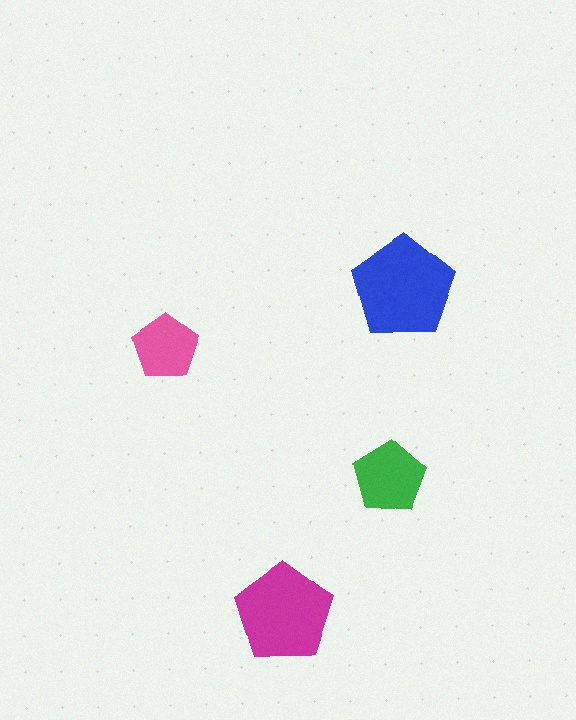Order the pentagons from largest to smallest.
the blue one, the magenta one, the green one, the pink one.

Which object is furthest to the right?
The blue pentagon is rightmost.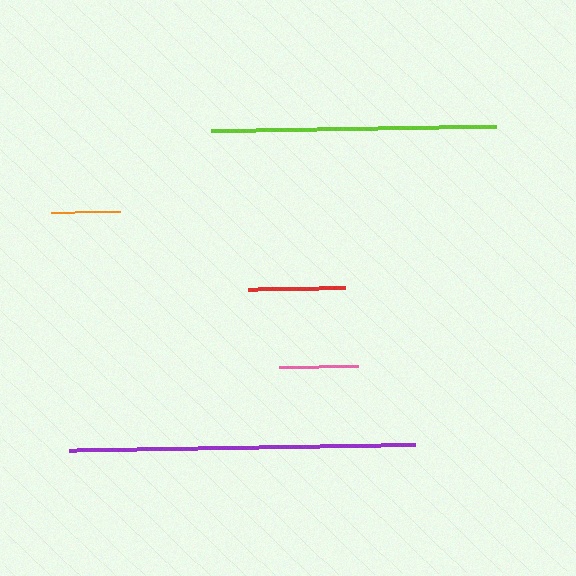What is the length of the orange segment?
The orange segment is approximately 69 pixels long.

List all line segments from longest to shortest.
From longest to shortest: purple, lime, red, pink, orange.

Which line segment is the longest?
The purple line is the longest at approximately 346 pixels.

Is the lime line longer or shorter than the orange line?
The lime line is longer than the orange line.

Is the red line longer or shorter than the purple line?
The purple line is longer than the red line.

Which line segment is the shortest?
The orange line is the shortest at approximately 69 pixels.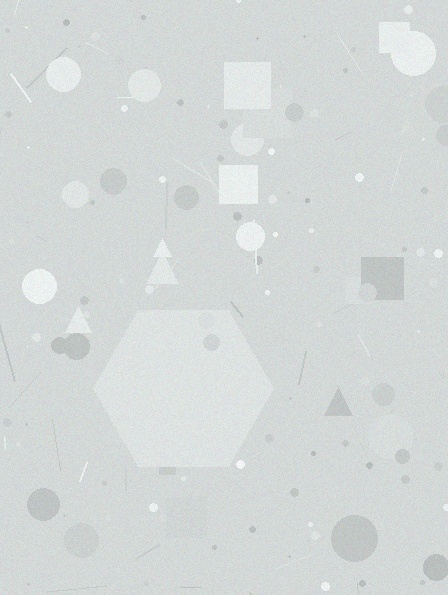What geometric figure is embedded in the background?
A hexagon is embedded in the background.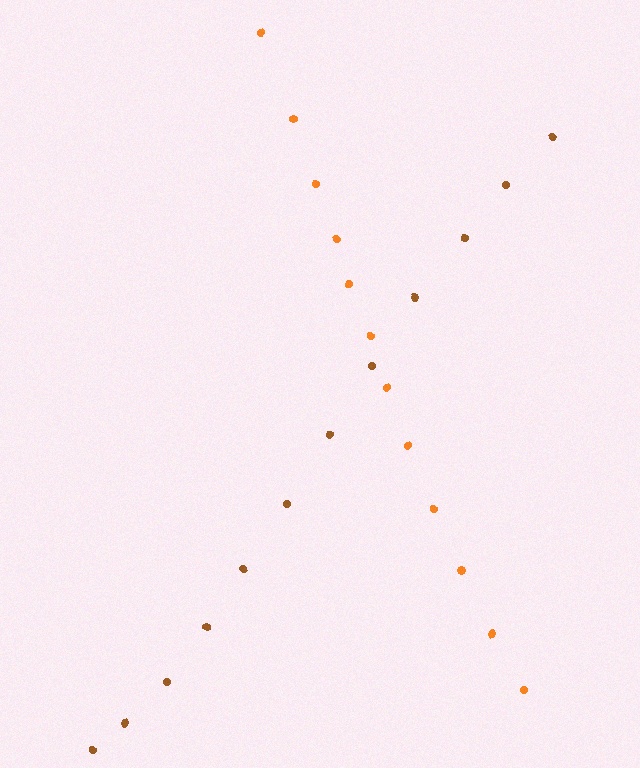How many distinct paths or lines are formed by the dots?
There are 2 distinct paths.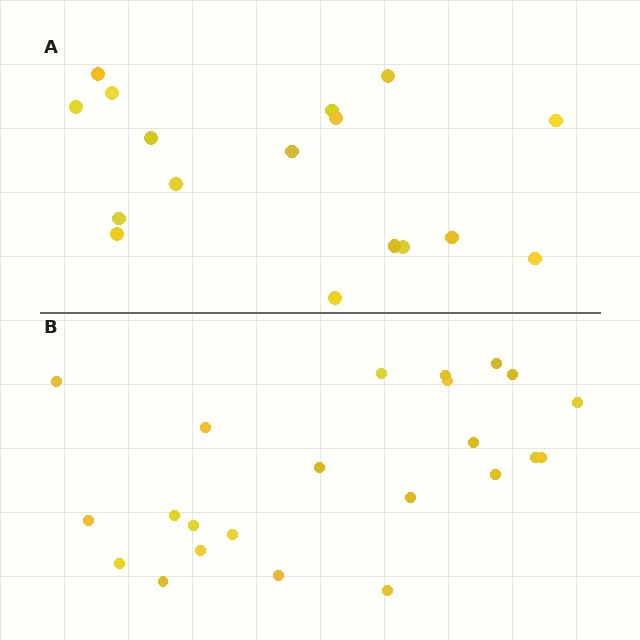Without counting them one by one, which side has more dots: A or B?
Region B (the bottom region) has more dots.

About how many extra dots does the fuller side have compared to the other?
Region B has about 6 more dots than region A.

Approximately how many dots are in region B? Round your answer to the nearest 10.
About 20 dots. (The exact count is 23, which rounds to 20.)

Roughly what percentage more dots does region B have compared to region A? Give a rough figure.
About 35% more.